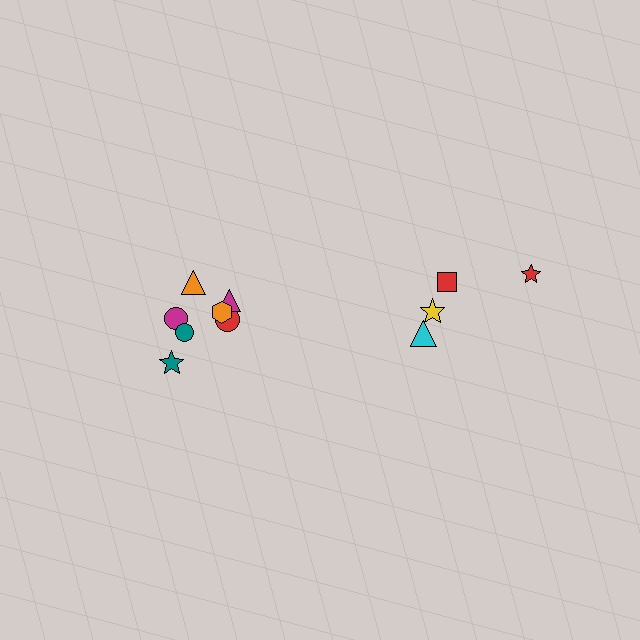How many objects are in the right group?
There are 4 objects.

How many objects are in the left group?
There are 8 objects.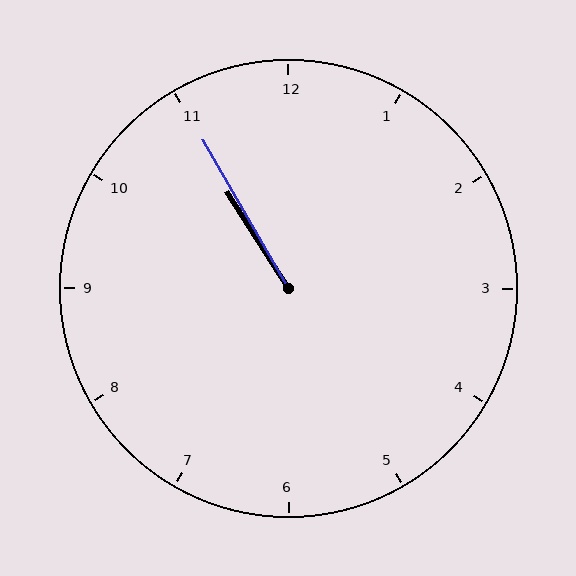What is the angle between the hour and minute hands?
Approximately 2 degrees.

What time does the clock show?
10:55.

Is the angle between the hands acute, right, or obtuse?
It is acute.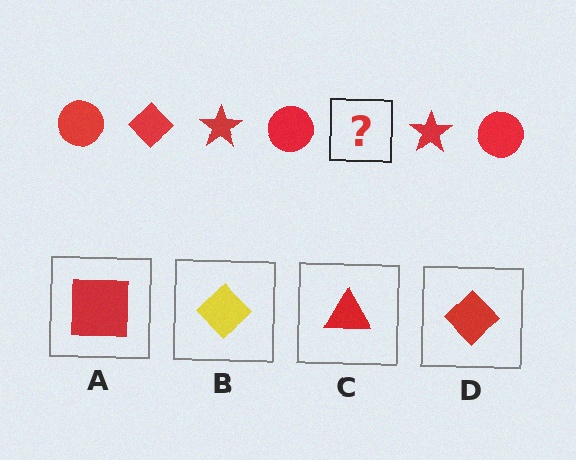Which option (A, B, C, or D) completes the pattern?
D.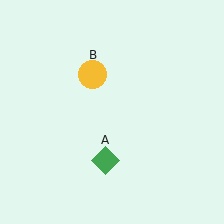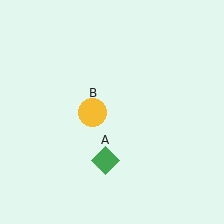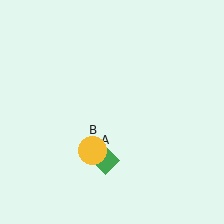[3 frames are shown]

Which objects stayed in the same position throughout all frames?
Green diamond (object A) remained stationary.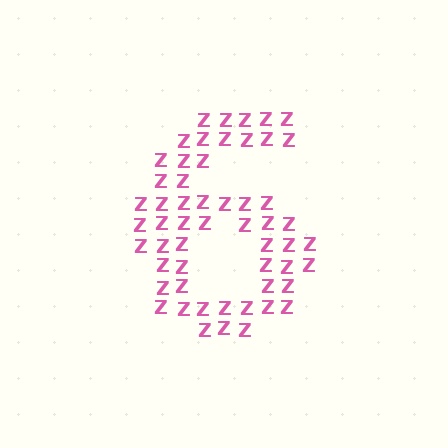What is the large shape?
The large shape is the digit 6.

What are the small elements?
The small elements are letter Z's.